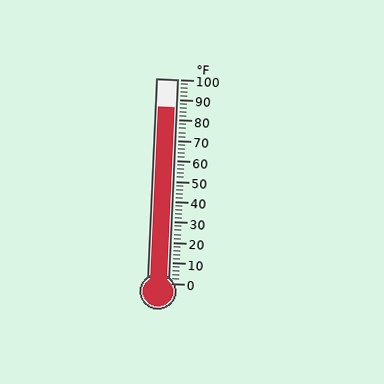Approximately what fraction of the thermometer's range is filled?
The thermometer is filled to approximately 85% of its range.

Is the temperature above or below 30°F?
The temperature is above 30°F.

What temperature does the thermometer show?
The thermometer shows approximately 86°F.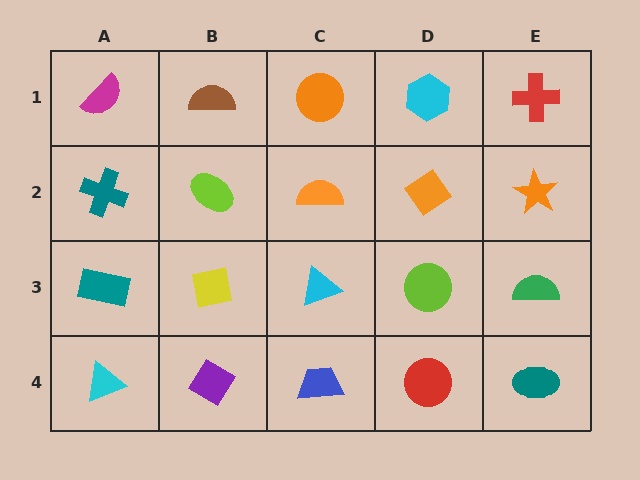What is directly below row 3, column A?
A cyan triangle.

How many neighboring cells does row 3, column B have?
4.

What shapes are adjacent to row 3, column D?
An orange diamond (row 2, column D), a red circle (row 4, column D), a cyan triangle (row 3, column C), a green semicircle (row 3, column E).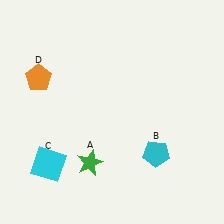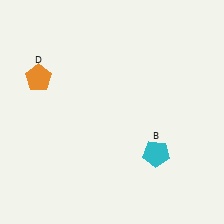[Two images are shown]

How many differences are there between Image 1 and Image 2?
There are 2 differences between the two images.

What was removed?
The green star (A), the cyan square (C) were removed in Image 2.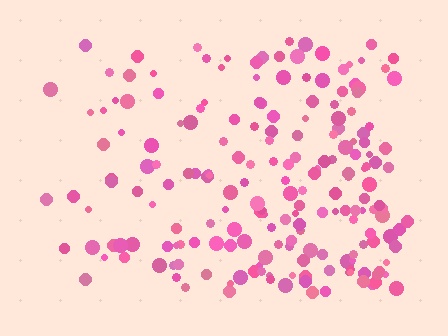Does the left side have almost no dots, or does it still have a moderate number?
Still a moderate number, just noticeably fewer than the right.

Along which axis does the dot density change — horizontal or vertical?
Horizontal.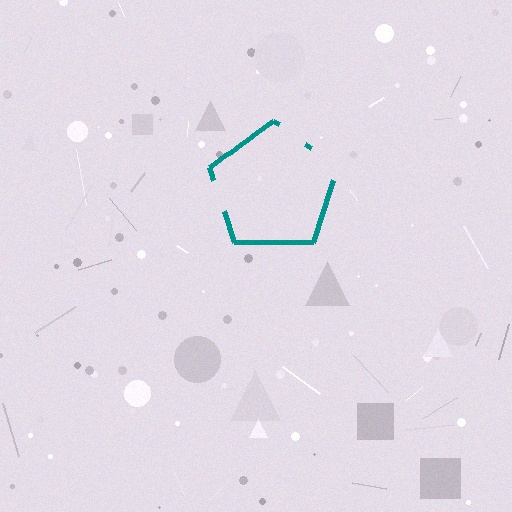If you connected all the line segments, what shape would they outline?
They would outline a pentagon.